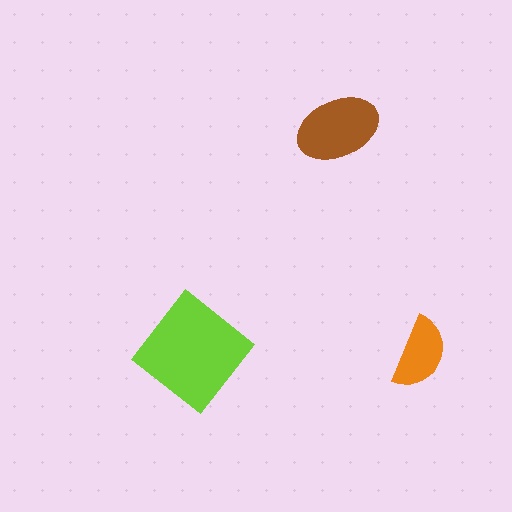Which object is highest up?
The brown ellipse is topmost.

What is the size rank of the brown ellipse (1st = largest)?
2nd.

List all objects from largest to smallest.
The lime diamond, the brown ellipse, the orange semicircle.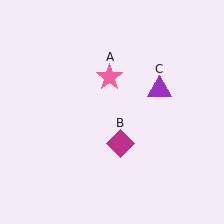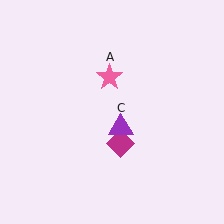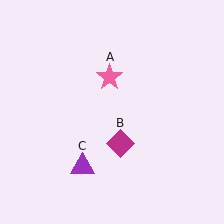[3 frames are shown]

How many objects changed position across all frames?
1 object changed position: purple triangle (object C).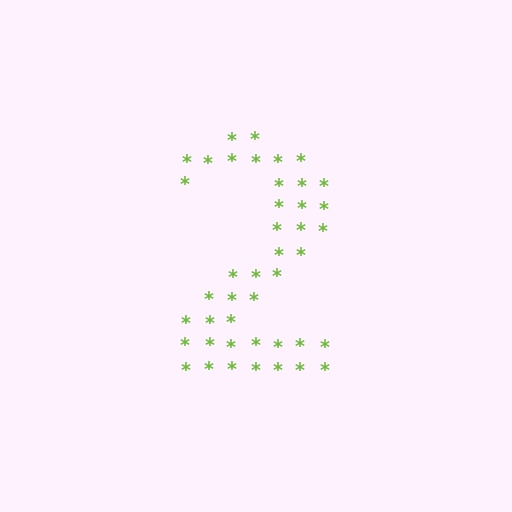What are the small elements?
The small elements are asterisks.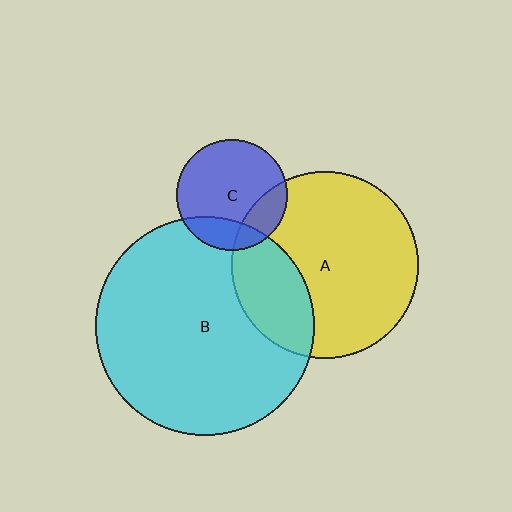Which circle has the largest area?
Circle B (cyan).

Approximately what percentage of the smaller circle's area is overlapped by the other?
Approximately 25%.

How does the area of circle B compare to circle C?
Approximately 3.9 times.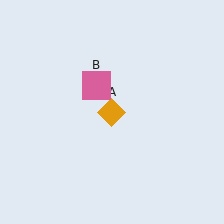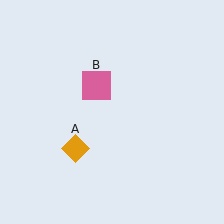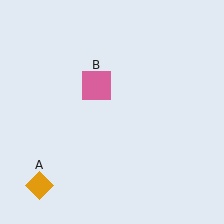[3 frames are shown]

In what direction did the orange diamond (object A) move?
The orange diamond (object A) moved down and to the left.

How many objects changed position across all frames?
1 object changed position: orange diamond (object A).